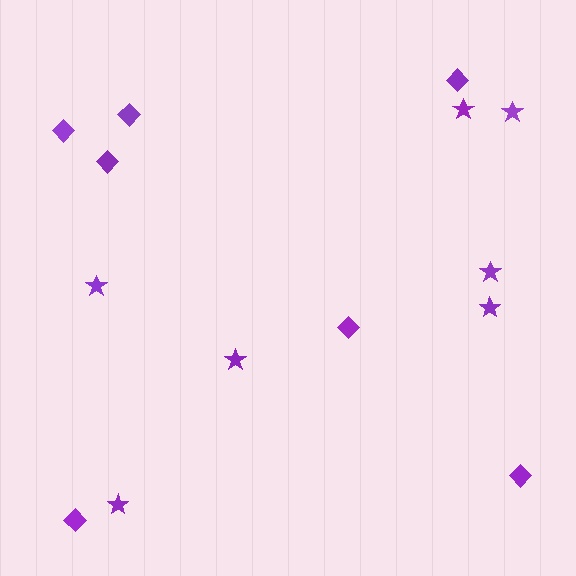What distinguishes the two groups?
There are 2 groups: one group of stars (7) and one group of diamonds (7).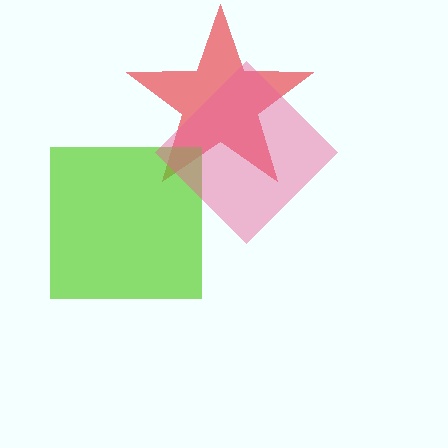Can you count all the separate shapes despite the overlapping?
Yes, there are 3 separate shapes.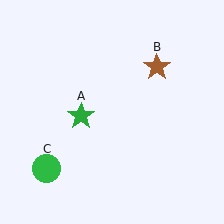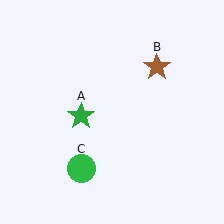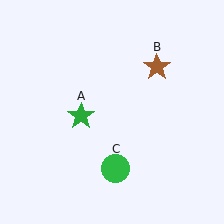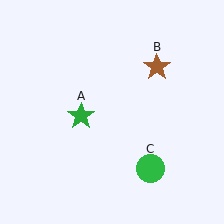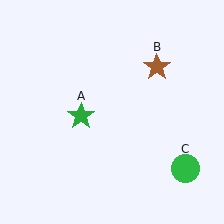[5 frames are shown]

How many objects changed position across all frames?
1 object changed position: green circle (object C).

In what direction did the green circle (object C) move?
The green circle (object C) moved right.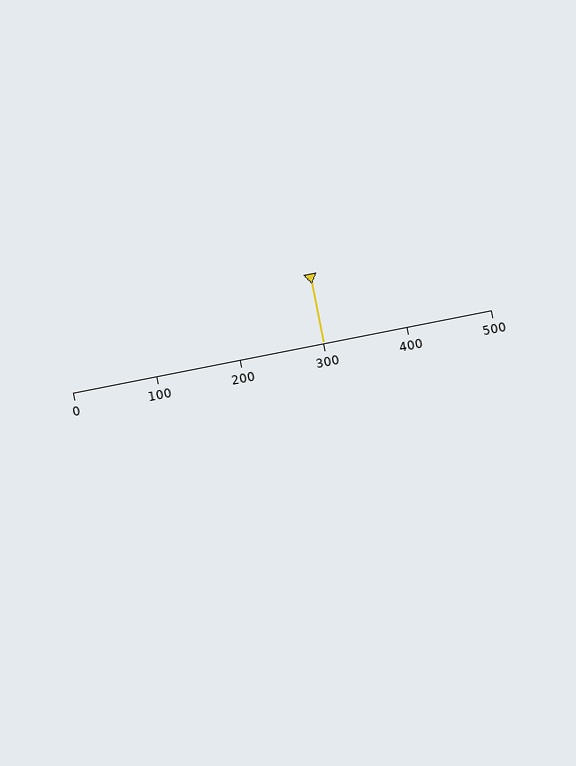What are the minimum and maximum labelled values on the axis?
The axis runs from 0 to 500.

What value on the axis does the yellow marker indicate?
The marker indicates approximately 300.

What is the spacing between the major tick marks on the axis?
The major ticks are spaced 100 apart.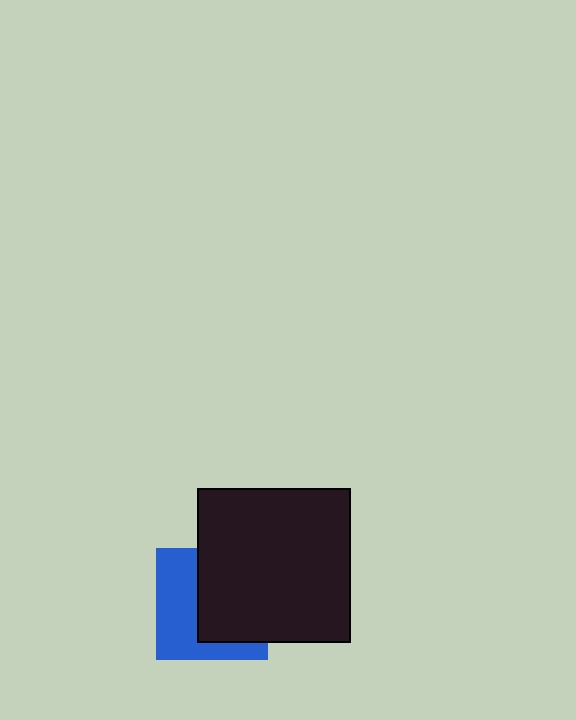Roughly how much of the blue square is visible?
About half of it is visible (roughly 46%).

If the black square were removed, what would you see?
You would see the complete blue square.